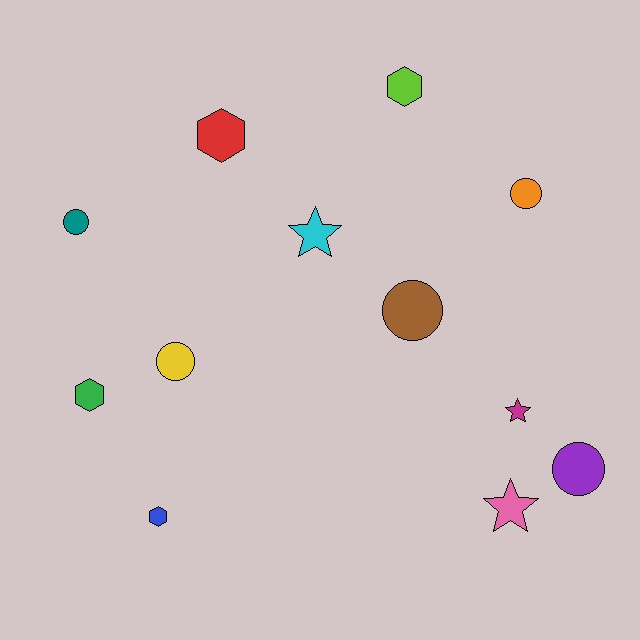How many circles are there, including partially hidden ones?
There are 5 circles.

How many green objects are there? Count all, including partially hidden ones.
There is 1 green object.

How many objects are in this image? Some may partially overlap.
There are 12 objects.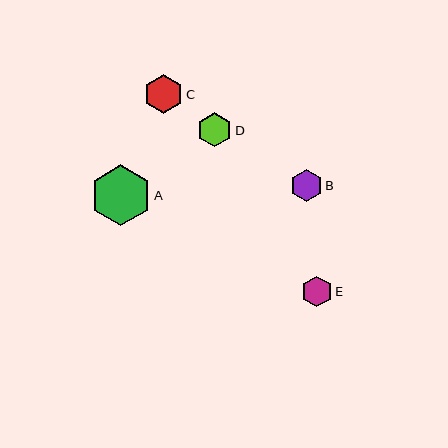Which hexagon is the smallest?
Hexagon E is the smallest with a size of approximately 31 pixels.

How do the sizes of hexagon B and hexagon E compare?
Hexagon B and hexagon E are approximately the same size.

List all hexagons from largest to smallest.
From largest to smallest: A, C, D, B, E.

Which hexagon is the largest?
Hexagon A is the largest with a size of approximately 60 pixels.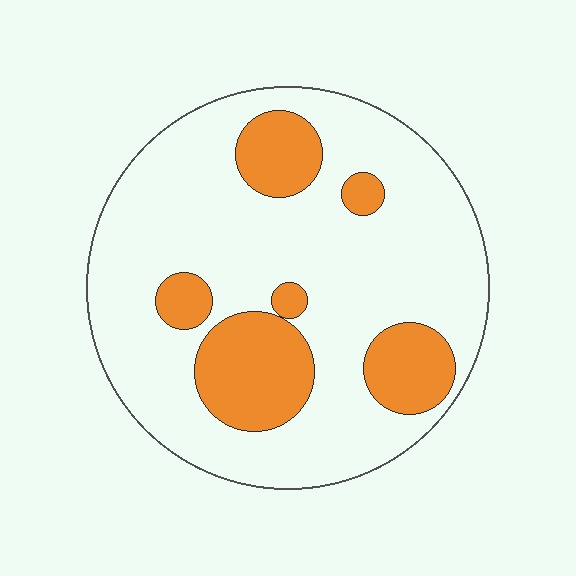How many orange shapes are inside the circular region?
6.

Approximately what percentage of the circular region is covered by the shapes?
Approximately 25%.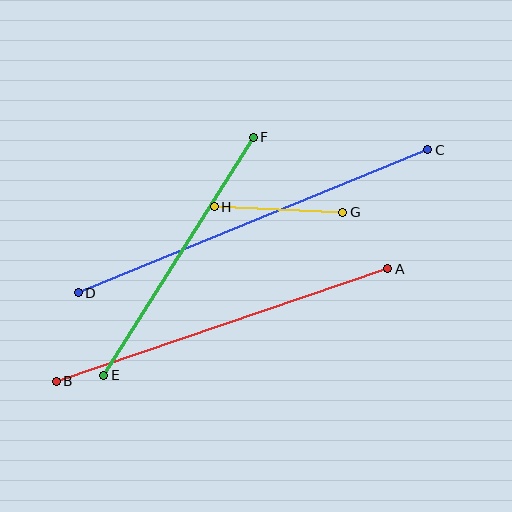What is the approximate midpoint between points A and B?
The midpoint is at approximately (222, 325) pixels.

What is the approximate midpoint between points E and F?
The midpoint is at approximately (178, 256) pixels.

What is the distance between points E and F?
The distance is approximately 281 pixels.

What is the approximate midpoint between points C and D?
The midpoint is at approximately (253, 221) pixels.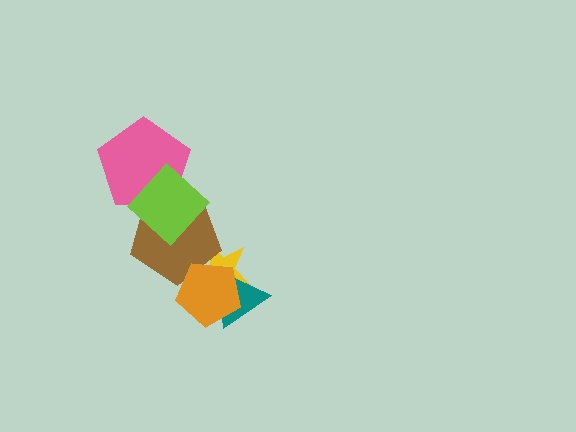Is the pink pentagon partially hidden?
Yes, it is partially covered by another shape.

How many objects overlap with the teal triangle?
2 objects overlap with the teal triangle.